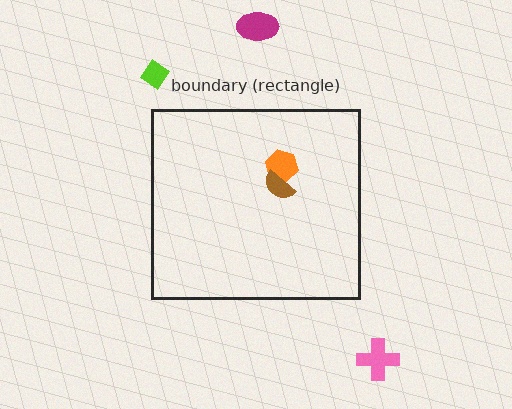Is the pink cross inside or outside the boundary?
Outside.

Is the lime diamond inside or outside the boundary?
Outside.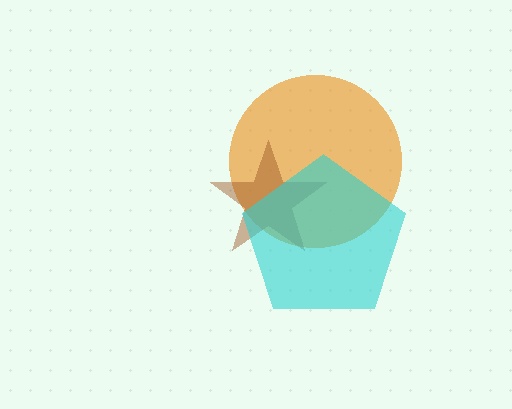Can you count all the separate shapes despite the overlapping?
Yes, there are 3 separate shapes.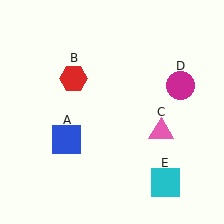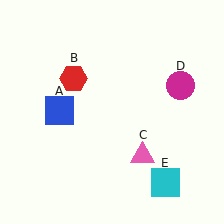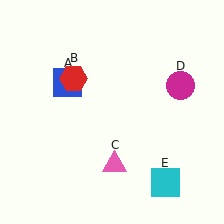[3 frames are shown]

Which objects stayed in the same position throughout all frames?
Red hexagon (object B) and magenta circle (object D) and cyan square (object E) remained stationary.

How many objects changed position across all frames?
2 objects changed position: blue square (object A), pink triangle (object C).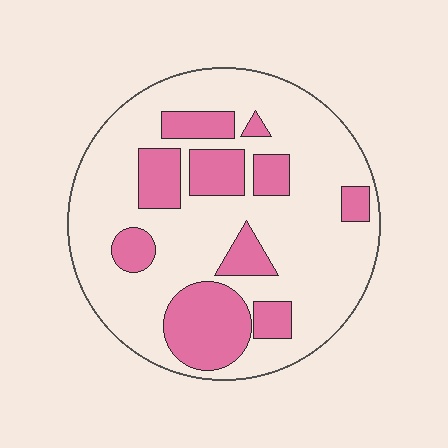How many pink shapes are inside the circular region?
10.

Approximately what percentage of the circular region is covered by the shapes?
Approximately 30%.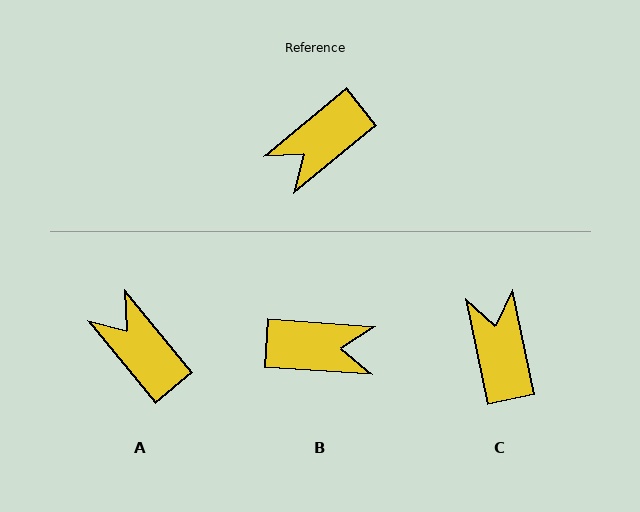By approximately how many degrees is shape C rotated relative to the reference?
Approximately 118 degrees clockwise.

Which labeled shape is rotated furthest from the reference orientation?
B, about 137 degrees away.